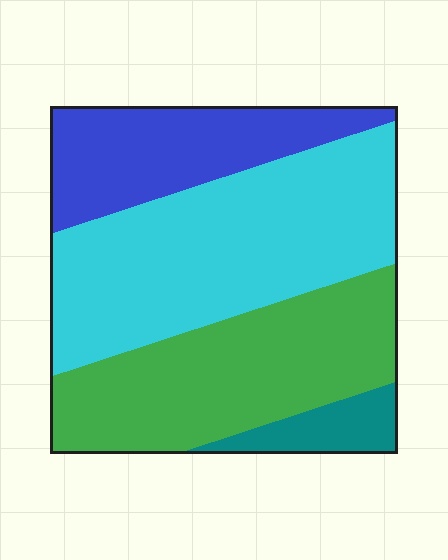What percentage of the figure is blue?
Blue takes up about one fifth (1/5) of the figure.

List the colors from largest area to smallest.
From largest to smallest: cyan, green, blue, teal.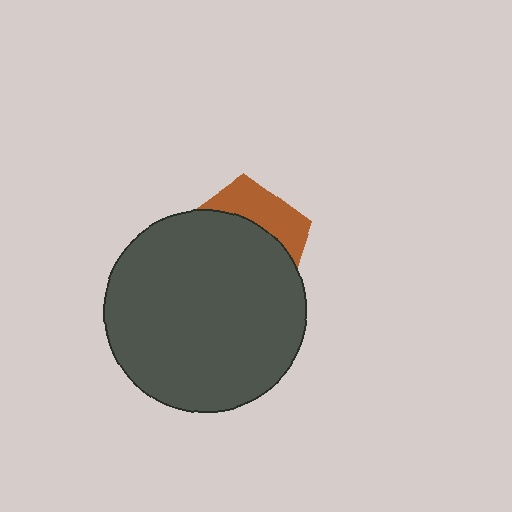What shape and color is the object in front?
The object in front is a dark gray circle.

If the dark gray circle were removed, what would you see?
You would see the complete brown pentagon.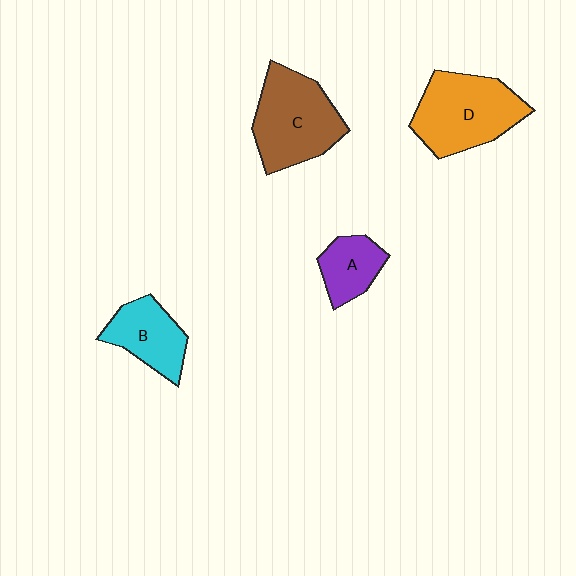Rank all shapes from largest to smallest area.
From largest to smallest: D (orange), C (brown), B (cyan), A (purple).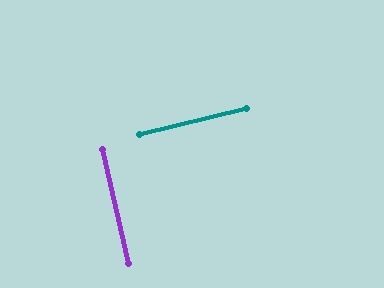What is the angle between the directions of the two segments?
Approximately 89 degrees.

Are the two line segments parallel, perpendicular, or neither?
Perpendicular — they meet at approximately 89°.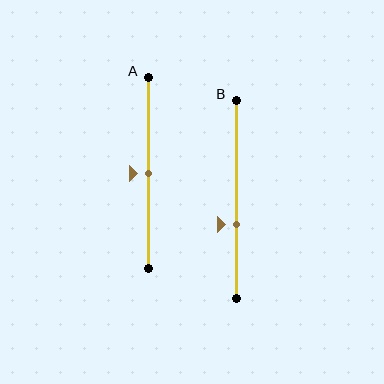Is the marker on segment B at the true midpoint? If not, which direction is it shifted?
No, the marker on segment B is shifted downward by about 13% of the segment length.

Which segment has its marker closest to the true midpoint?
Segment A has its marker closest to the true midpoint.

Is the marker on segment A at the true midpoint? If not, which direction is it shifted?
Yes, the marker on segment A is at the true midpoint.